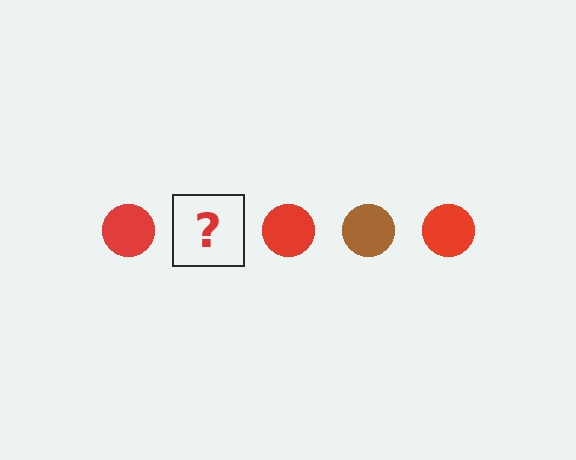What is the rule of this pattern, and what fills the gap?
The rule is that the pattern cycles through red, brown circles. The gap should be filled with a brown circle.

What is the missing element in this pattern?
The missing element is a brown circle.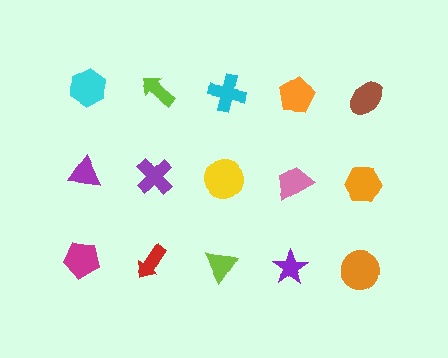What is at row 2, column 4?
A pink trapezoid.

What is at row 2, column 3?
A yellow circle.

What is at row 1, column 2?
A lime arrow.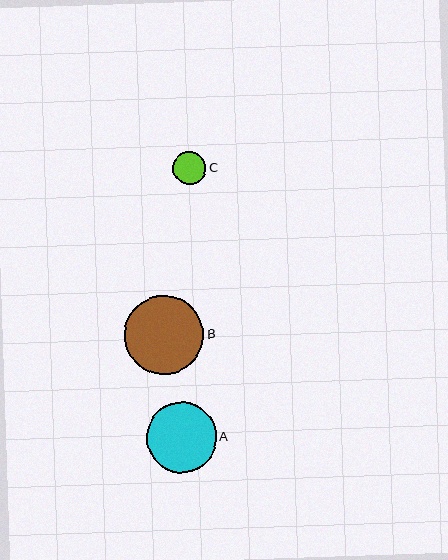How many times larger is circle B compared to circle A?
Circle B is approximately 1.1 times the size of circle A.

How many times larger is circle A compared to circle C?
Circle A is approximately 2.1 times the size of circle C.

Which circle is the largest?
Circle B is the largest with a size of approximately 80 pixels.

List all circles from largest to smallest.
From largest to smallest: B, A, C.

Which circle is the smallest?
Circle C is the smallest with a size of approximately 33 pixels.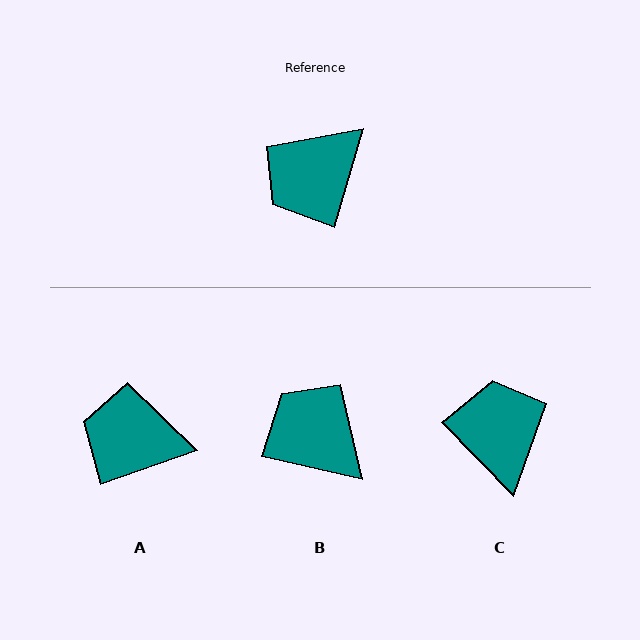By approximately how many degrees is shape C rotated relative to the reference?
Approximately 120 degrees clockwise.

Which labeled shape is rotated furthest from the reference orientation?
C, about 120 degrees away.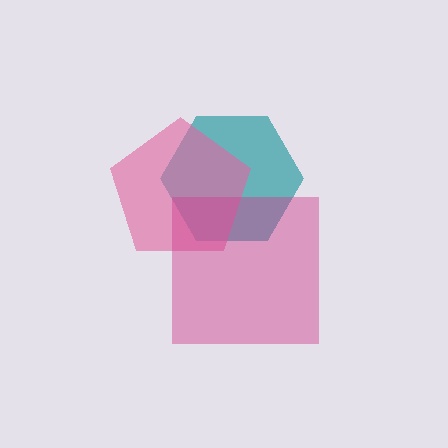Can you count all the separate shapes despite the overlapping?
Yes, there are 3 separate shapes.